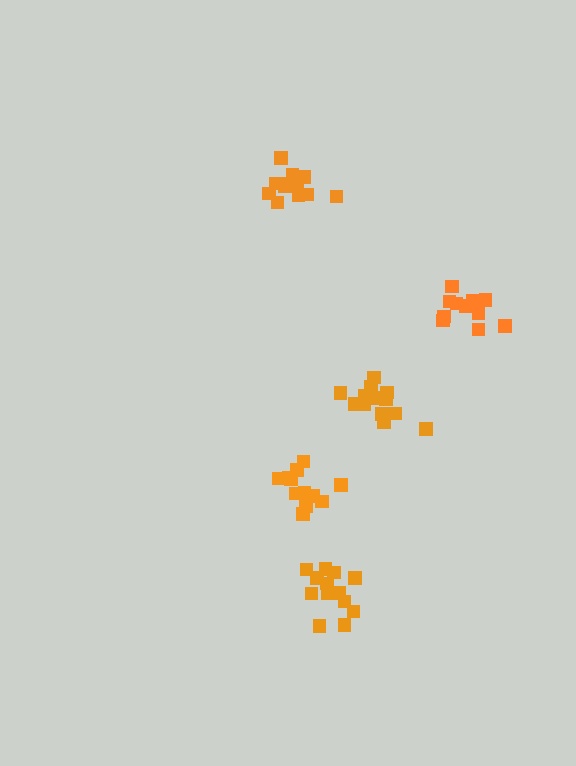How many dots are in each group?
Group 1: 12 dots, Group 2: 11 dots, Group 3: 12 dots, Group 4: 14 dots, Group 5: 14 dots (63 total).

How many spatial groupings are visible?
There are 5 spatial groupings.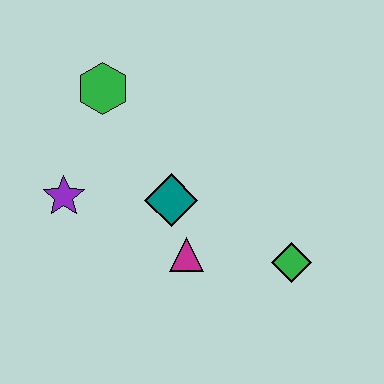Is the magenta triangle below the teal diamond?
Yes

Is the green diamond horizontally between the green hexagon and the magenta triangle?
No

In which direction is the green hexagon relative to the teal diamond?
The green hexagon is above the teal diamond.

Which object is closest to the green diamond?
The magenta triangle is closest to the green diamond.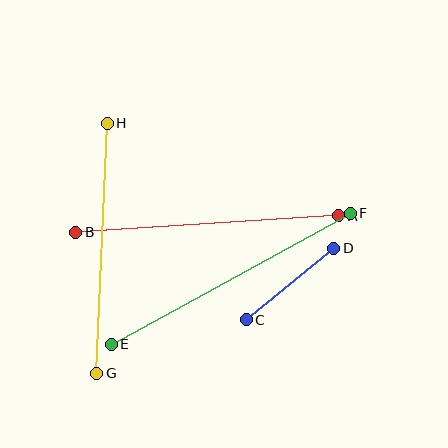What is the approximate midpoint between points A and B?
The midpoint is at approximately (207, 224) pixels.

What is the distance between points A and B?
The distance is approximately 264 pixels.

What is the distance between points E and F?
The distance is approximately 272 pixels.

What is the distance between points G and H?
The distance is approximately 250 pixels.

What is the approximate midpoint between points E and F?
The midpoint is at approximately (231, 279) pixels.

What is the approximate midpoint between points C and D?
The midpoint is at approximately (290, 284) pixels.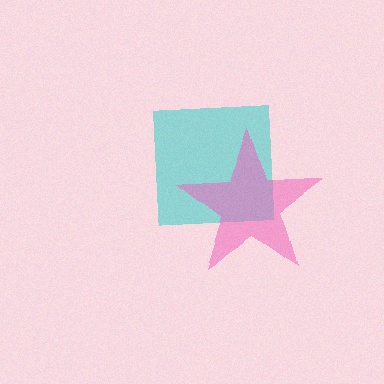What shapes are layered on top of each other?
The layered shapes are: a cyan square, a pink star.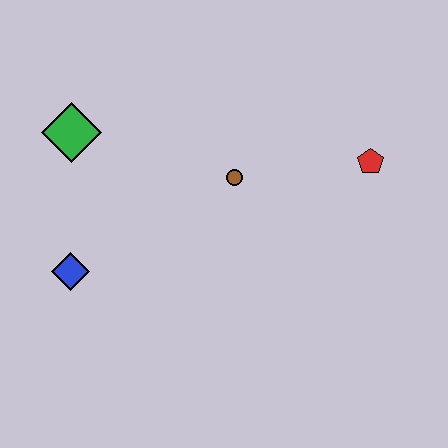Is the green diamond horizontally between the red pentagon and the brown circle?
No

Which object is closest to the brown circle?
The red pentagon is closest to the brown circle.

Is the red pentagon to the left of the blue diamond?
No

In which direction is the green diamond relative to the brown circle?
The green diamond is to the left of the brown circle.